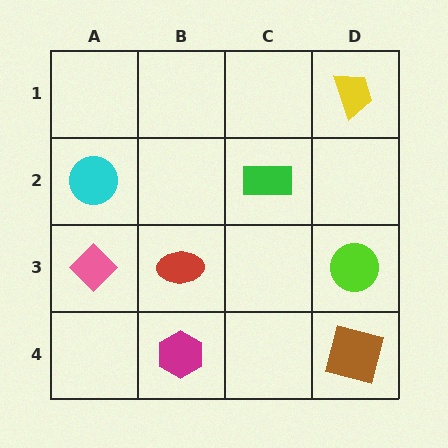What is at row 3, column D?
A lime circle.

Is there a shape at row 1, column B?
No, that cell is empty.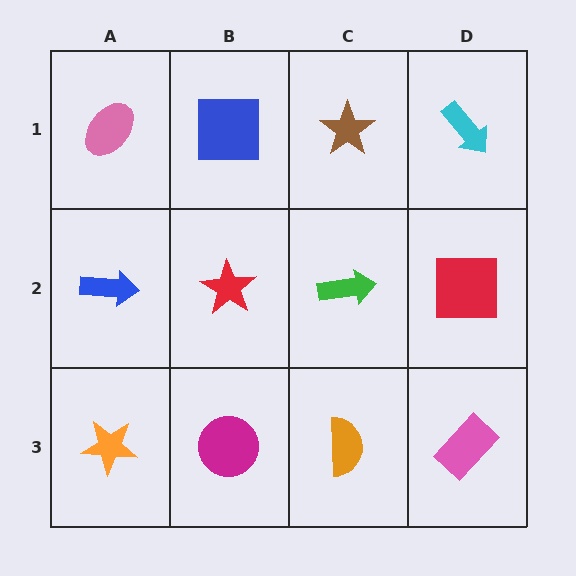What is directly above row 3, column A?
A blue arrow.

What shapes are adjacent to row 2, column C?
A brown star (row 1, column C), an orange semicircle (row 3, column C), a red star (row 2, column B), a red square (row 2, column D).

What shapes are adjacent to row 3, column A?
A blue arrow (row 2, column A), a magenta circle (row 3, column B).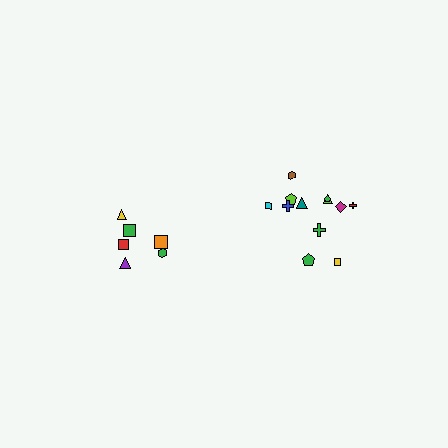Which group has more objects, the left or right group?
The right group.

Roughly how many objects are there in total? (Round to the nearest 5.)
Roughly 20 objects in total.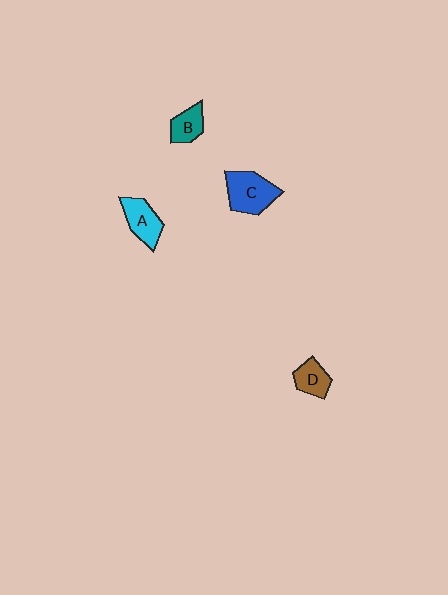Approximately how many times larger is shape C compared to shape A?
Approximately 1.4 times.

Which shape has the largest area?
Shape C (blue).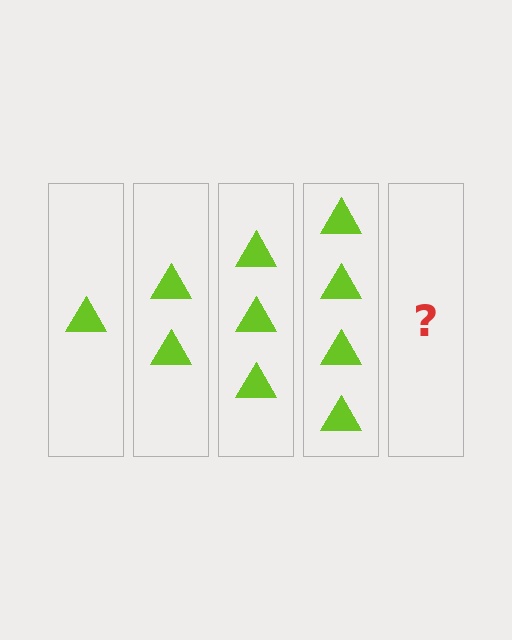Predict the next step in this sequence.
The next step is 5 triangles.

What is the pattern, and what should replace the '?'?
The pattern is that each step adds one more triangle. The '?' should be 5 triangles.